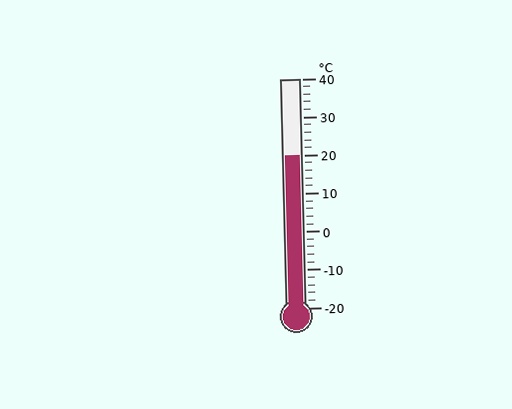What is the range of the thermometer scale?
The thermometer scale ranges from -20°C to 40°C.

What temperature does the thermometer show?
The thermometer shows approximately 20°C.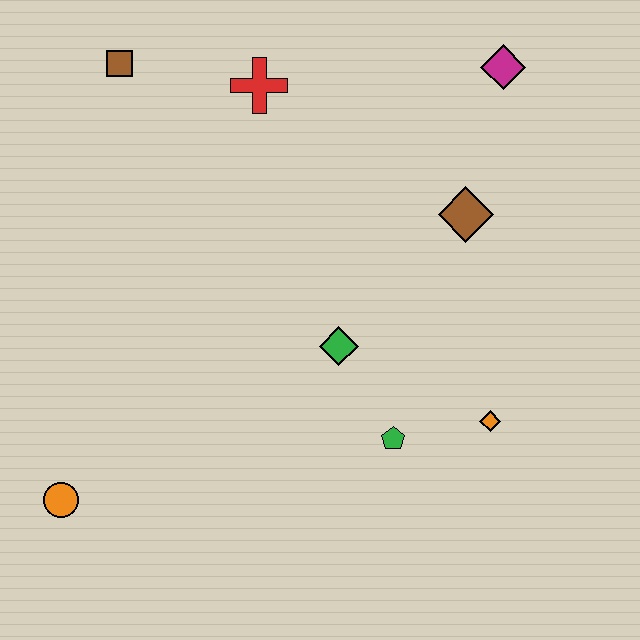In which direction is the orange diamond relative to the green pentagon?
The orange diamond is to the right of the green pentagon.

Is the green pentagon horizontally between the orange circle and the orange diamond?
Yes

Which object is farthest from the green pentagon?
The brown square is farthest from the green pentagon.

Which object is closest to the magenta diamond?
The brown diamond is closest to the magenta diamond.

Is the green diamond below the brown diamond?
Yes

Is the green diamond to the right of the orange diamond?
No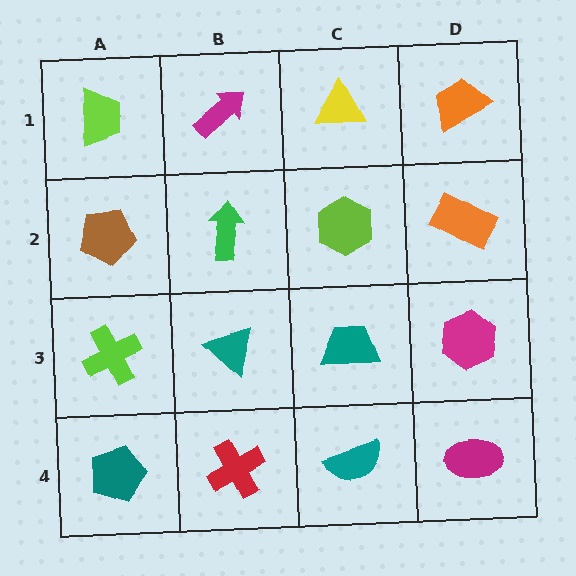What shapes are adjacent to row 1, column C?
A lime hexagon (row 2, column C), a magenta arrow (row 1, column B), an orange trapezoid (row 1, column D).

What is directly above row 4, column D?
A magenta hexagon.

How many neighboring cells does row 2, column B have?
4.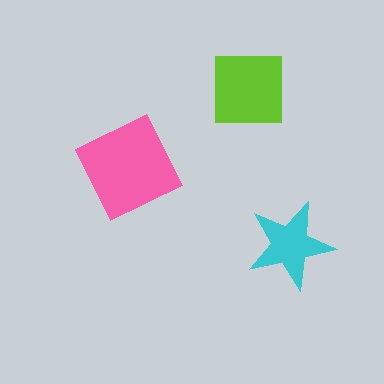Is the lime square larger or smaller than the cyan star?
Larger.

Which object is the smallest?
The cyan star.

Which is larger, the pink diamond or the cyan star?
The pink diamond.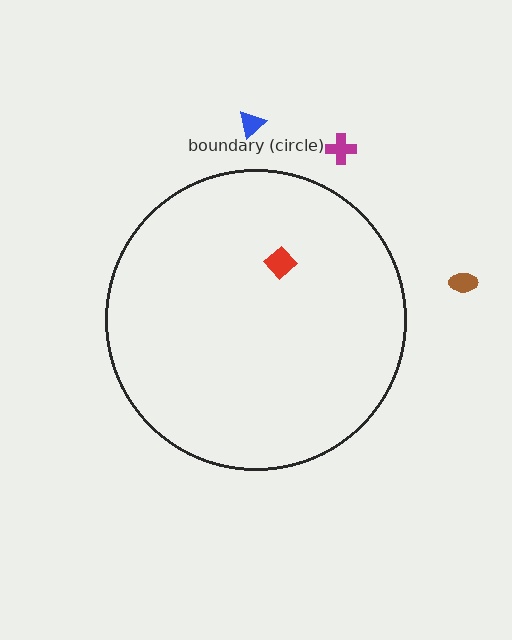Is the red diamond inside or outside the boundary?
Inside.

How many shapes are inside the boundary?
1 inside, 3 outside.